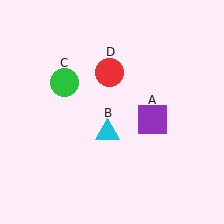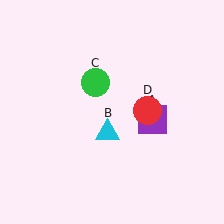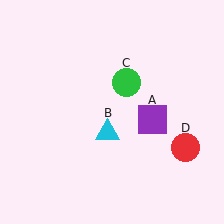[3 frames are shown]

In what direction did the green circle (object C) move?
The green circle (object C) moved right.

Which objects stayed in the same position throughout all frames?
Purple square (object A) and cyan triangle (object B) remained stationary.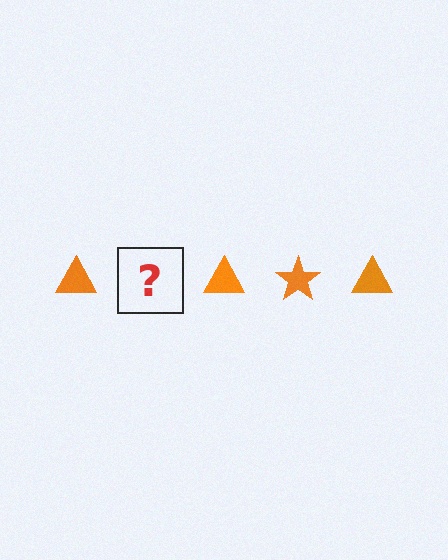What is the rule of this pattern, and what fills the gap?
The rule is that the pattern cycles through triangle, star shapes in orange. The gap should be filled with an orange star.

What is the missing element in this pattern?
The missing element is an orange star.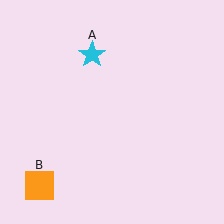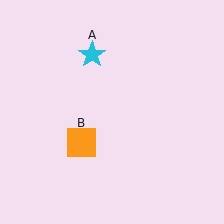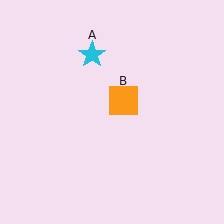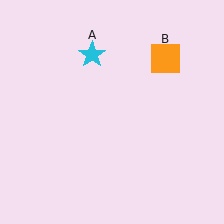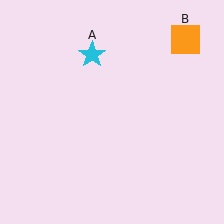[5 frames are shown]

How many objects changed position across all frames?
1 object changed position: orange square (object B).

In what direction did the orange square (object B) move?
The orange square (object B) moved up and to the right.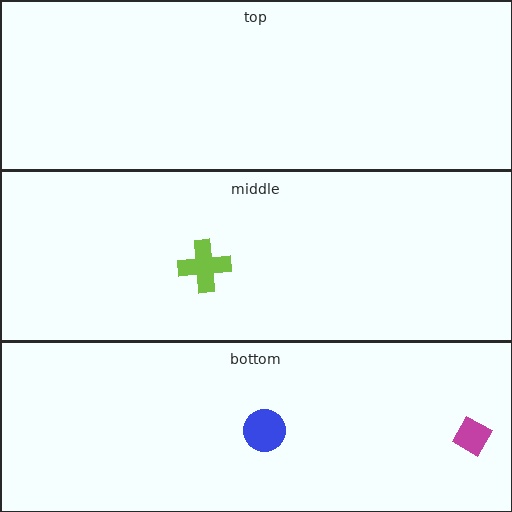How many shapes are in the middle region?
1.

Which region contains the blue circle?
The bottom region.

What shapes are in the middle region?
The lime cross.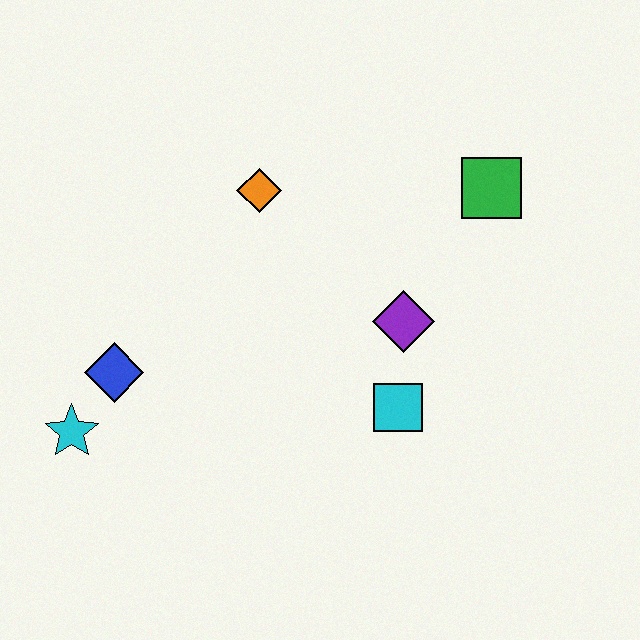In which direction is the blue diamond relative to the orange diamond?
The blue diamond is below the orange diamond.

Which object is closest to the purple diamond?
The cyan square is closest to the purple diamond.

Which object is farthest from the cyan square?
The cyan star is farthest from the cyan square.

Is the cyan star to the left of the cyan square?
Yes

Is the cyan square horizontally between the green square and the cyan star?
Yes